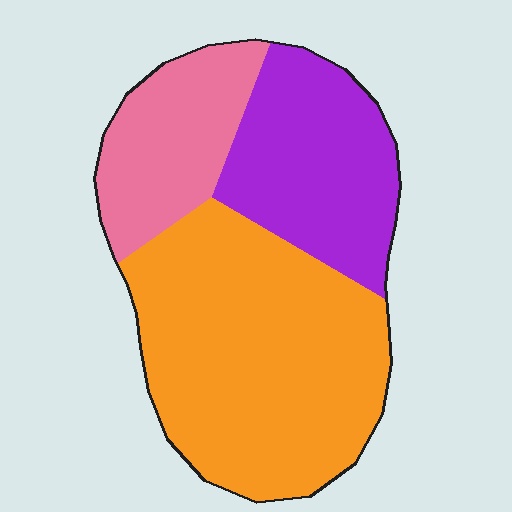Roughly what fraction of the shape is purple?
Purple takes up about one quarter (1/4) of the shape.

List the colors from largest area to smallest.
From largest to smallest: orange, purple, pink.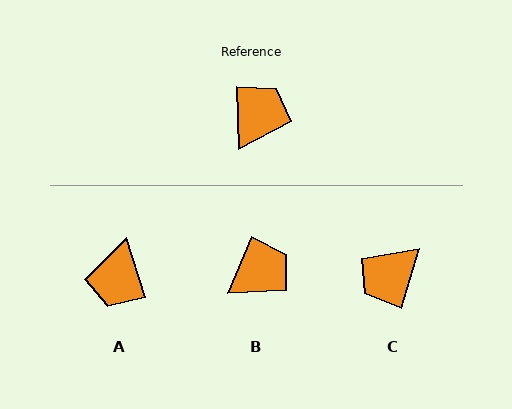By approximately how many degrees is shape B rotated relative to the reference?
Approximately 25 degrees clockwise.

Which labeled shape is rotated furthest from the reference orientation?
A, about 164 degrees away.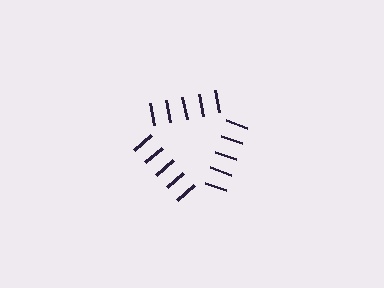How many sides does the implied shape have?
3 sides — the line-ends trace a triangle.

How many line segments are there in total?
15 — 5 along each of the 3 edges.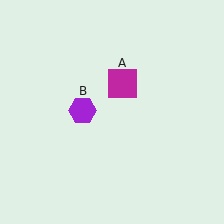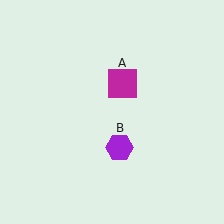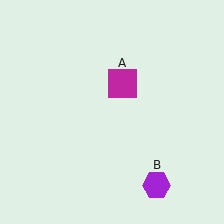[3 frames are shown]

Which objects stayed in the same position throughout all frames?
Magenta square (object A) remained stationary.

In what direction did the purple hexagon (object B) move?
The purple hexagon (object B) moved down and to the right.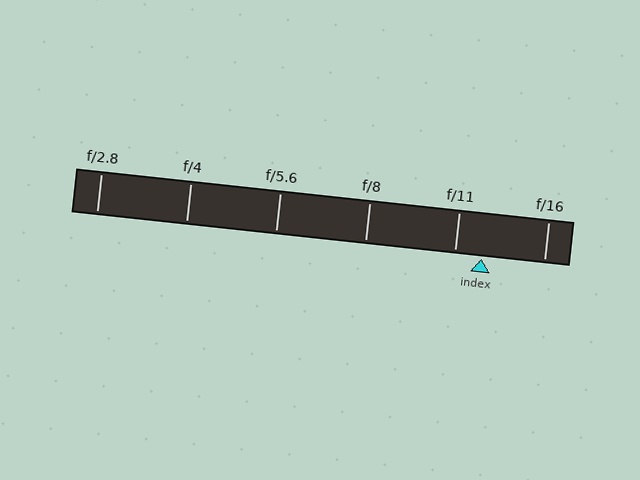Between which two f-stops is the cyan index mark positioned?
The index mark is between f/11 and f/16.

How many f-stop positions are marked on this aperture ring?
There are 6 f-stop positions marked.